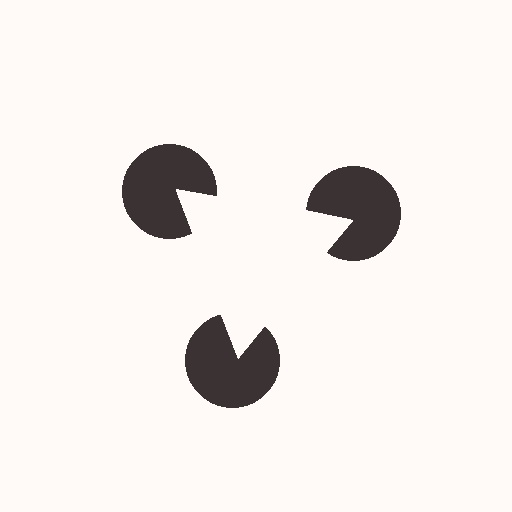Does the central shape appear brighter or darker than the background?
It typically appears slightly brighter than the background, even though no actual brightness change is drawn.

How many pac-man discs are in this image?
There are 3 — one at each vertex of the illusory triangle.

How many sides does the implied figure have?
3 sides.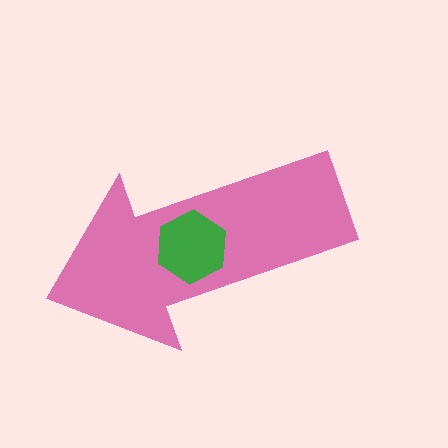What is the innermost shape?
The green hexagon.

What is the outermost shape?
The pink arrow.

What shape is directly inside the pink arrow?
The green hexagon.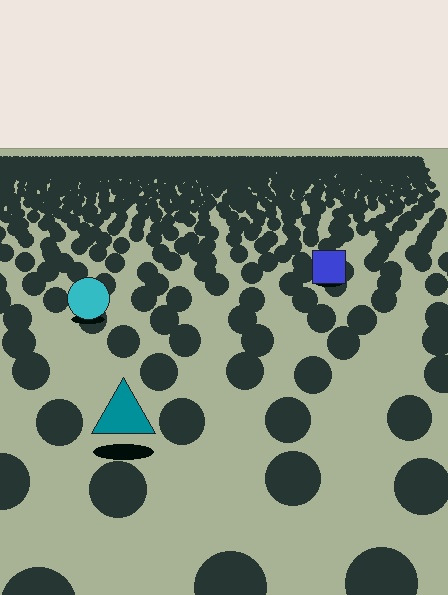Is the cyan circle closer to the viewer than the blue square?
Yes. The cyan circle is closer — you can tell from the texture gradient: the ground texture is coarser near it.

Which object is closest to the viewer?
The teal triangle is closest. The texture marks near it are larger and more spread out.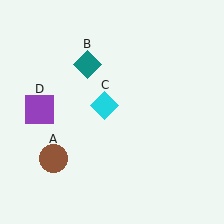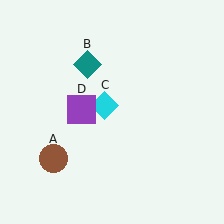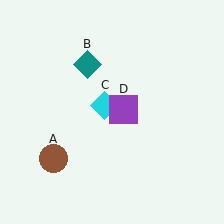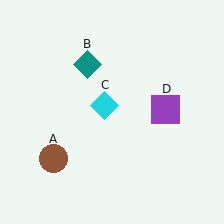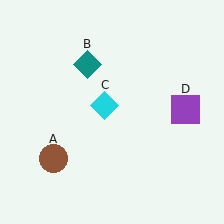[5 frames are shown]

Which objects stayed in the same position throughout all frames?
Brown circle (object A) and teal diamond (object B) and cyan diamond (object C) remained stationary.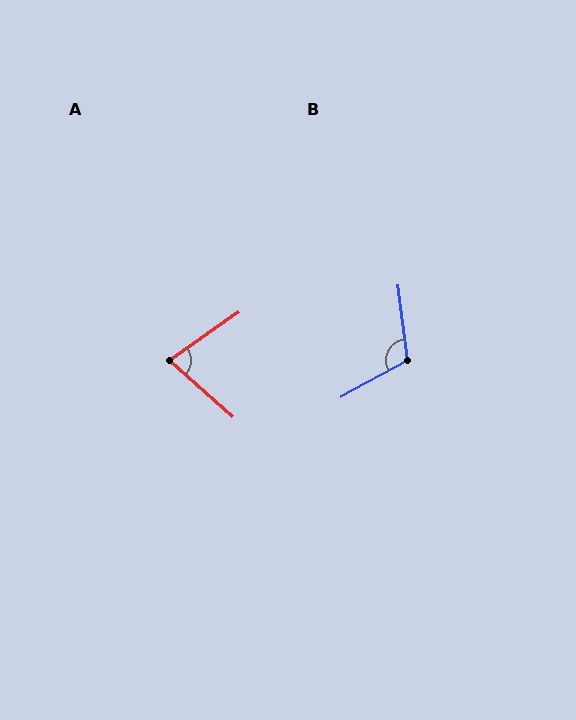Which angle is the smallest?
A, at approximately 76 degrees.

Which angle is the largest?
B, at approximately 111 degrees.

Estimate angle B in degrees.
Approximately 111 degrees.